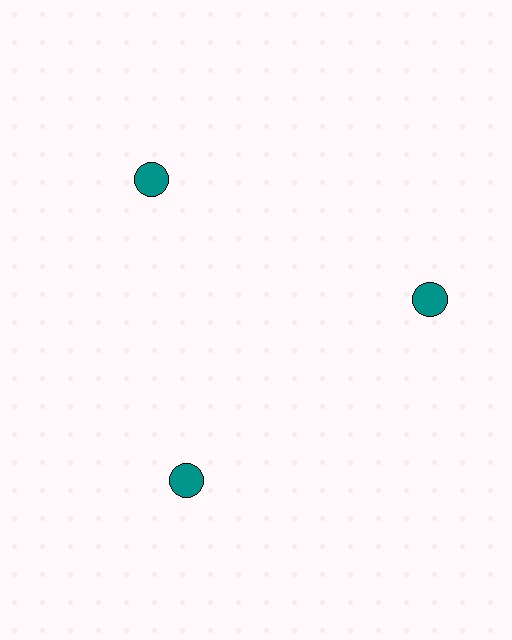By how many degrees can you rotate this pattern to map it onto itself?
The pattern maps onto itself every 120 degrees of rotation.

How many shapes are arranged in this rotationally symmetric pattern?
There are 3 shapes, arranged in 3 groups of 1.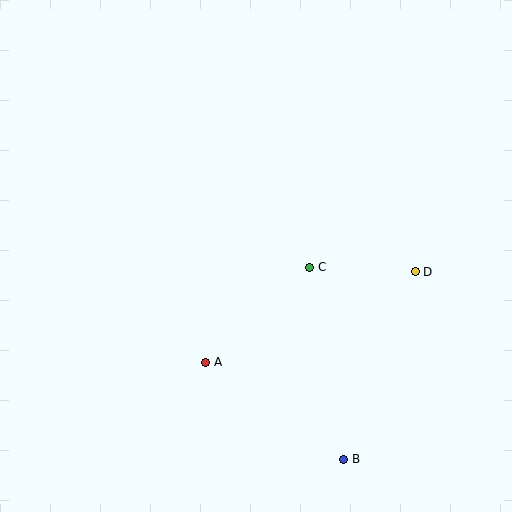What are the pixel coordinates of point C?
Point C is at (310, 267).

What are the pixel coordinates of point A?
Point A is at (206, 362).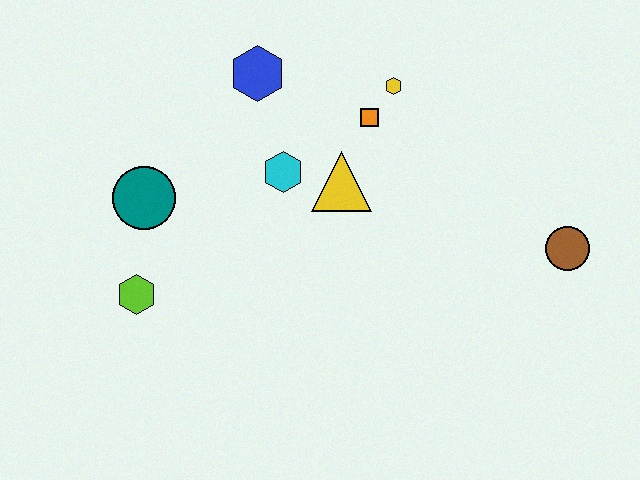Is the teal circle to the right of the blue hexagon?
No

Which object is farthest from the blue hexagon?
The brown circle is farthest from the blue hexagon.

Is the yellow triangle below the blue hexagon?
Yes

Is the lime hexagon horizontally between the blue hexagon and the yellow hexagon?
No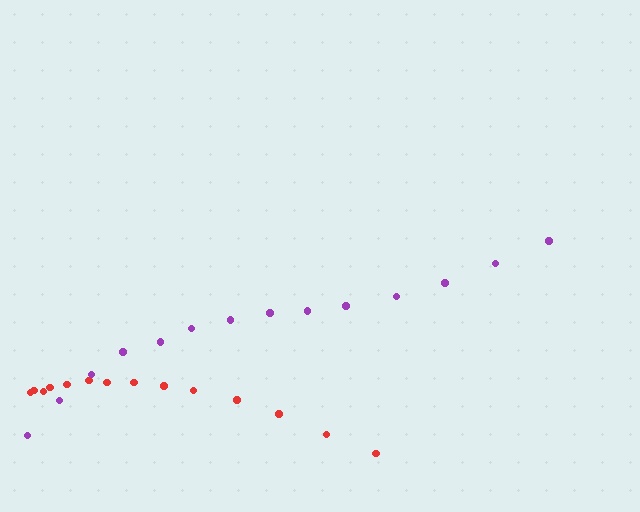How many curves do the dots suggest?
There are 2 distinct paths.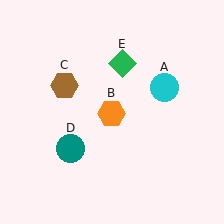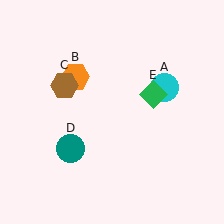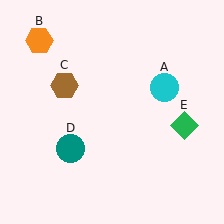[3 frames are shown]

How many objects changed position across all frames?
2 objects changed position: orange hexagon (object B), green diamond (object E).